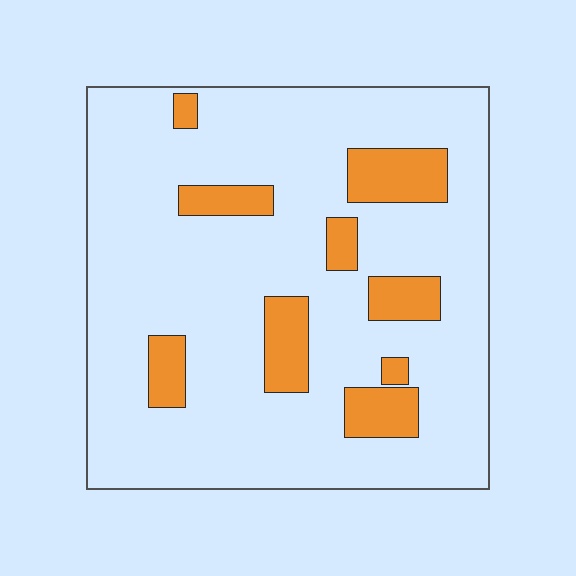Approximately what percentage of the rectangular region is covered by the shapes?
Approximately 15%.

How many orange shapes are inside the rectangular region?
9.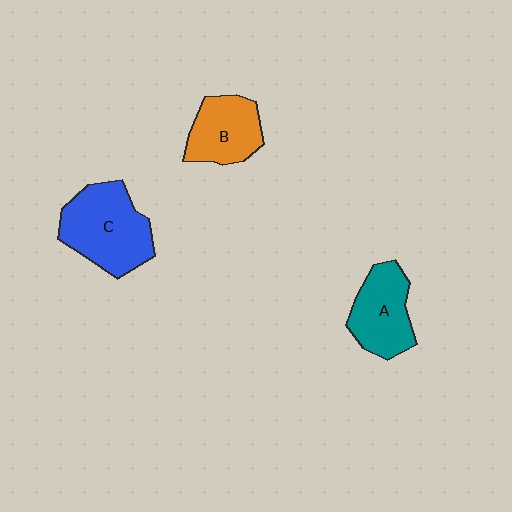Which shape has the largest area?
Shape C (blue).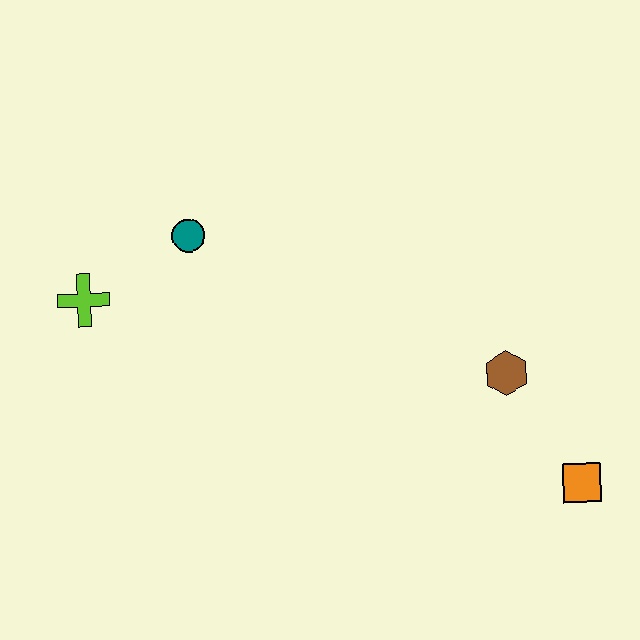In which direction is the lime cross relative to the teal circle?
The lime cross is to the left of the teal circle.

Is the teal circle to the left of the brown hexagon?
Yes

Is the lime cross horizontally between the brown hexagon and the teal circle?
No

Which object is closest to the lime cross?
The teal circle is closest to the lime cross.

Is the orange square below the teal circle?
Yes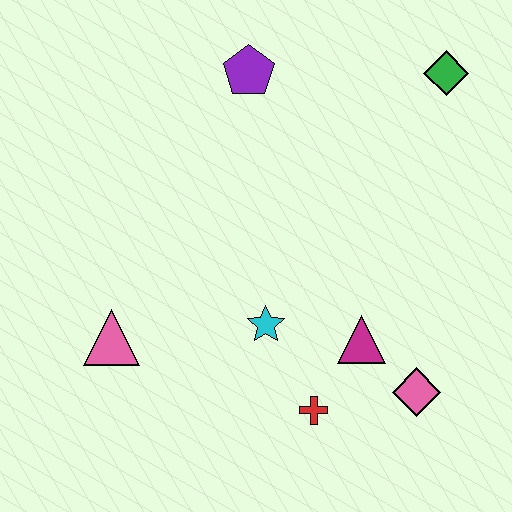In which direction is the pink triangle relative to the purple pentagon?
The pink triangle is below the purple pentagon.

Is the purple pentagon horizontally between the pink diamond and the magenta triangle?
No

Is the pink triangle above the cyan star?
No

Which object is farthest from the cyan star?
The green diamond is farthest from the cyan star.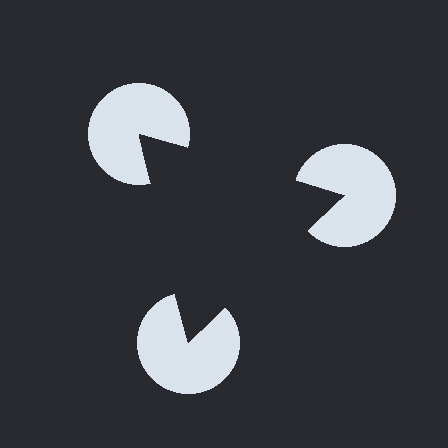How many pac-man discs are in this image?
There are 3 — one at each vertex of the illusory triangle.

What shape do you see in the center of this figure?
An illusory triangle — its edges are inferred from the aligned wedge cuts in the pac-man discs, not physically drawn.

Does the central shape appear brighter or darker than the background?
It typically appears slightly darker than the background, even though no actual brightness change is drawn.